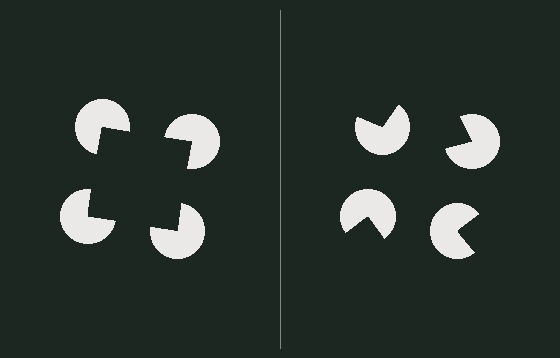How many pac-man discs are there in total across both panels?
8 — 4 on each side.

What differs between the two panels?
The pac-man discs are positioned identically on both sides; only the wedge orientations differ. On the left they align to a square; on the right they are misaligned.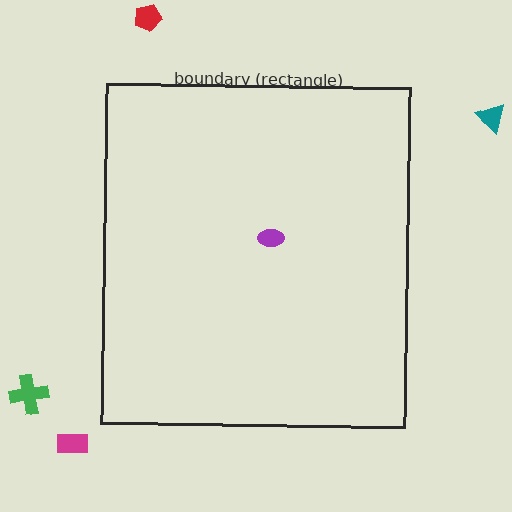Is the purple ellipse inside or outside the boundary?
Inside.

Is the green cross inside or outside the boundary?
Outside.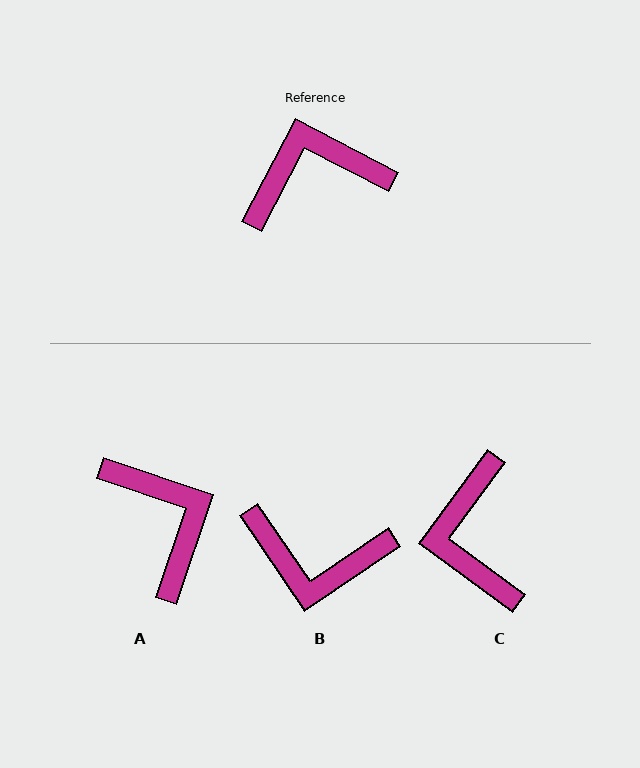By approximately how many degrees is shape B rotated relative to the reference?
Approximately 152 degrees counter-clockwise.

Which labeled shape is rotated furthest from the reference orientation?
B, about 152 degrees away.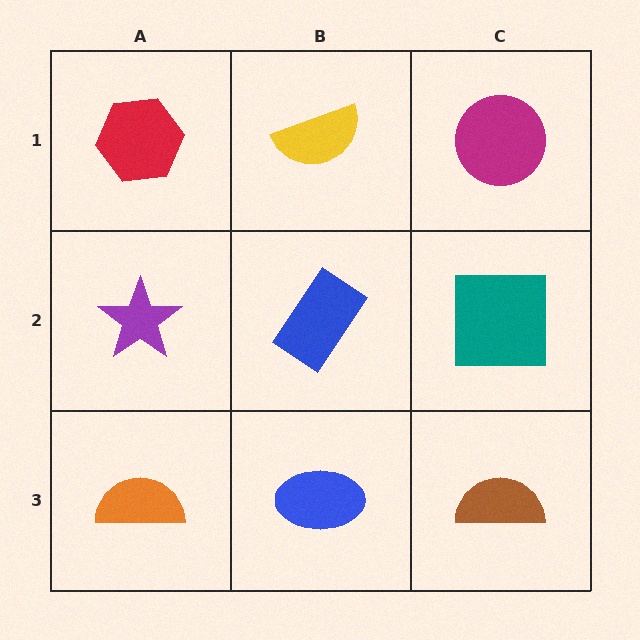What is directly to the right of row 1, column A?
A yellow semicircle.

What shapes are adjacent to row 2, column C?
A magenta circle (row 1, column C), a brown semicircle (row 3, column C), a blue rectangle (row 2, column B).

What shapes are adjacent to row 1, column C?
A teal square (row 2, column C), a yellow semicircle (row 1, column B).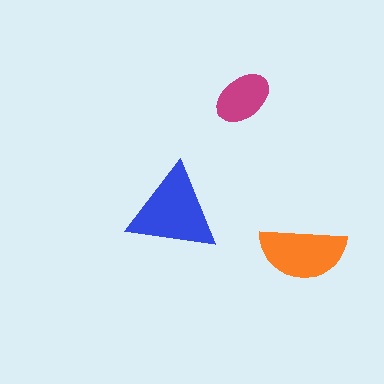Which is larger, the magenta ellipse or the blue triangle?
The blue triangle.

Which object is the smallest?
The magenta ellipse.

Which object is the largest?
The blue triangle.